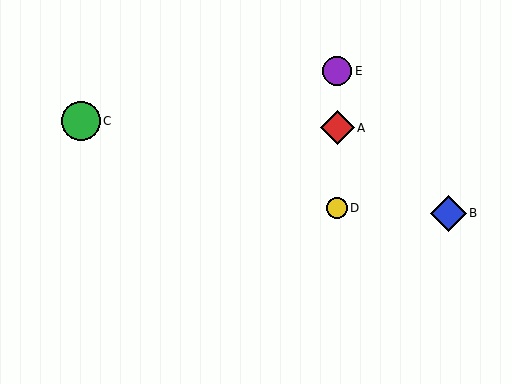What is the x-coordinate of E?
Object E is at x≈337.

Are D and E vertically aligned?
Yes, both are at x≈337.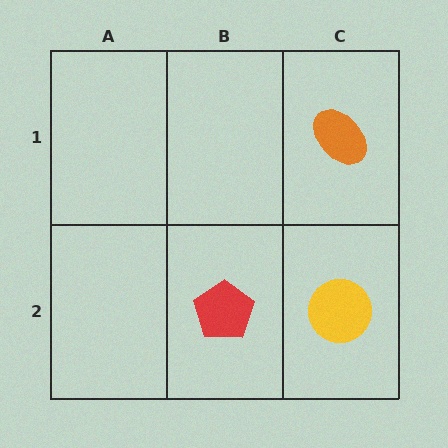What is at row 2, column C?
A yellow circle.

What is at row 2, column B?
A red pentagon.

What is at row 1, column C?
An orange ellipse.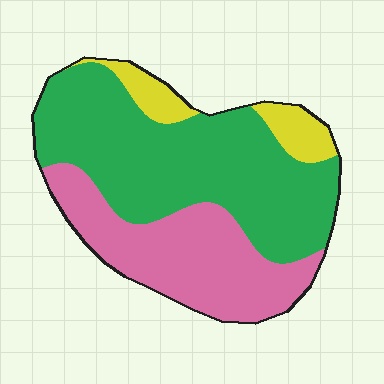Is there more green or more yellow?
Green.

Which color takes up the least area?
Yellow, at roughly 10%.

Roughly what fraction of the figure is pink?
Pink takes up between a quarter and a half of the figure.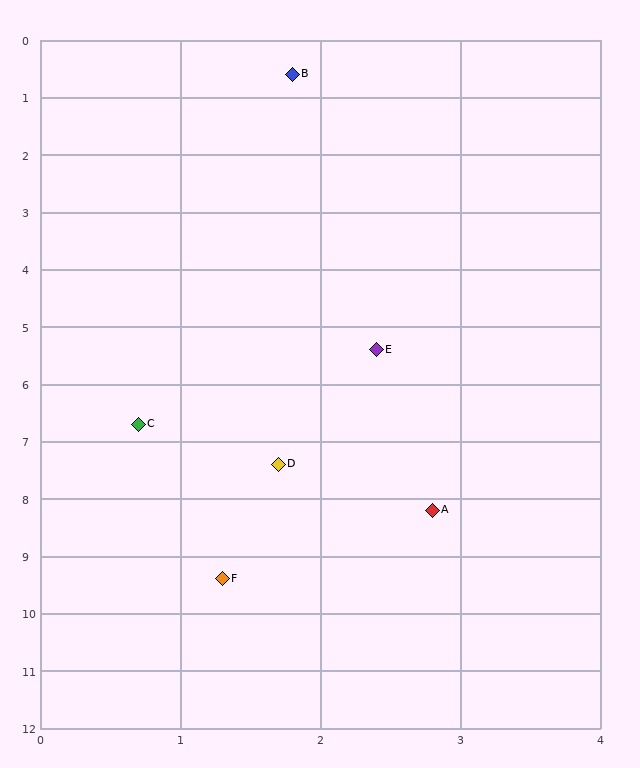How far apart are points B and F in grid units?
Points B and F are about 8.8 grid units apart.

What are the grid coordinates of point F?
Point F is at approximately (1.3, 9.4).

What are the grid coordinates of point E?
Point E is at approximately (2.4, 5.4).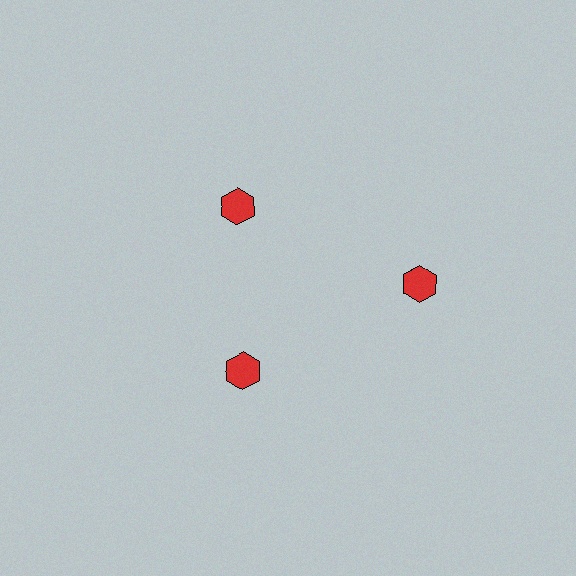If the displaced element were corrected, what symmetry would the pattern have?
It would have 3-fold rotational symmetry — the pattern would map onto itself every 120 degrees.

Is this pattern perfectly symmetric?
No. The 3 red hexagons are arranged in a ring, but one element near the 3 o'clock position is pushed outward from the center, breaking the 3-fold rotational symmetry.